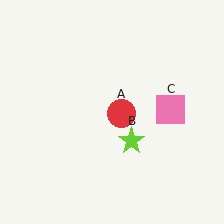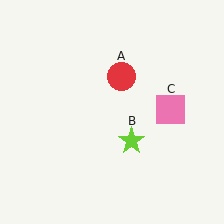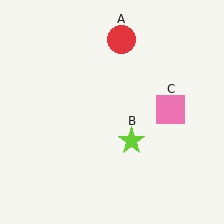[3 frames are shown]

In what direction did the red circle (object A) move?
The red circle (object A) moved up.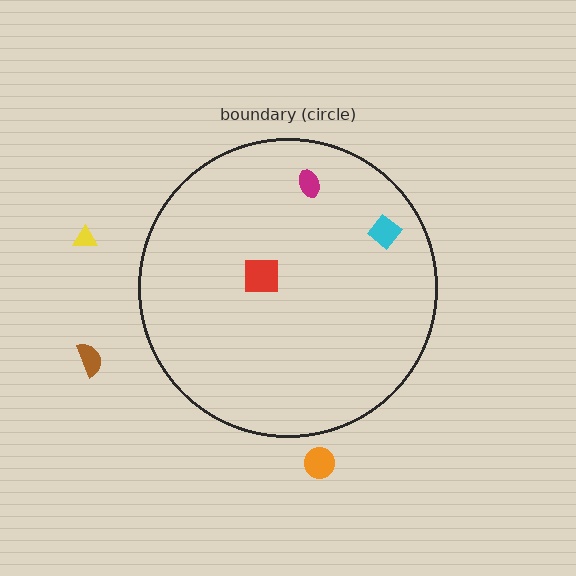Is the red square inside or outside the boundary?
Inside.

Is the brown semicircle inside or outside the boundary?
Outside.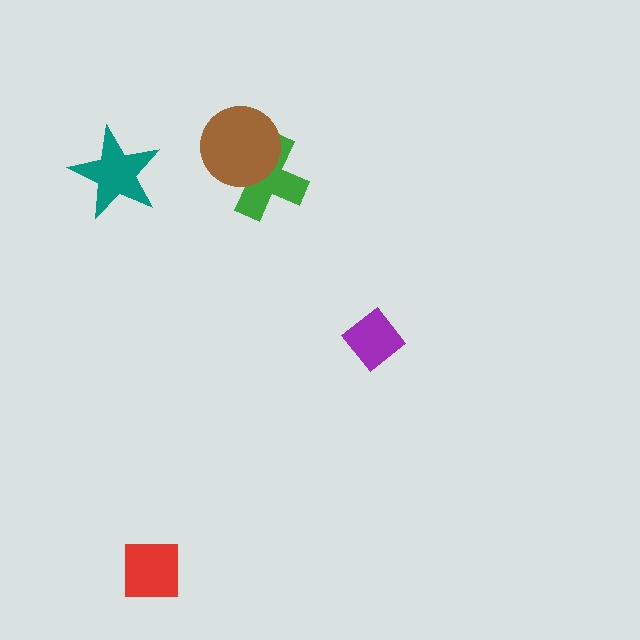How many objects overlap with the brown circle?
1 object overlaps with the brown circle.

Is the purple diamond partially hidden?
No, no other shape covers it.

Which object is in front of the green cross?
The brown circle is in front of the green cross.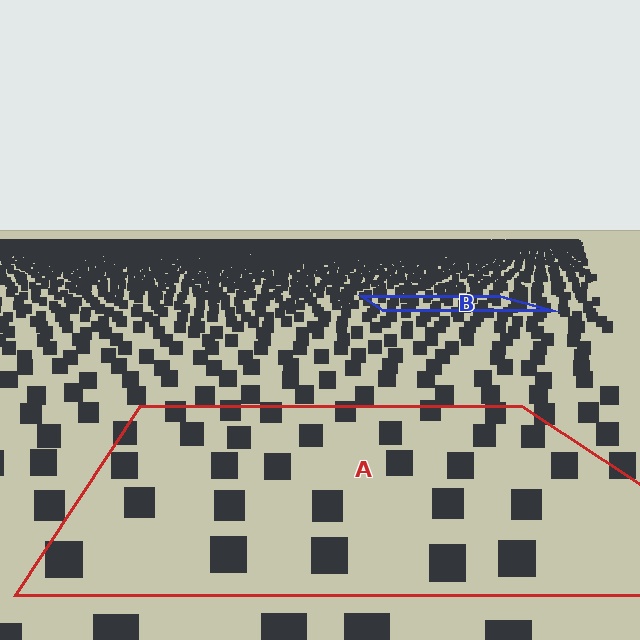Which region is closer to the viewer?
Region A is closer. The texture elements there are larger and more spread out.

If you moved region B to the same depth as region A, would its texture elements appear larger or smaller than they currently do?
They would appear larger. At a closer depth, the same texture elements are projected at a bigger on-screen size.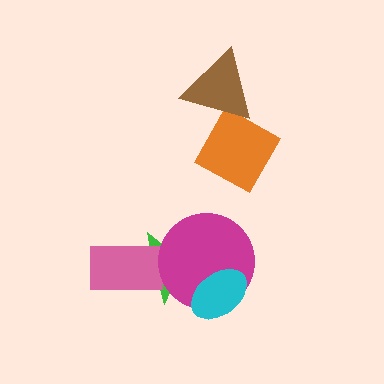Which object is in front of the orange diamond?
The brown triangle is in front of the orange diamond.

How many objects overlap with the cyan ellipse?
2 objects overlap with the cyan ellipse.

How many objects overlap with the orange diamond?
1 object overlaps with the orange diamond.